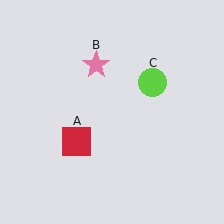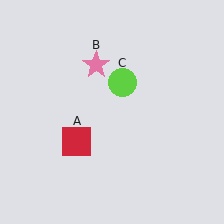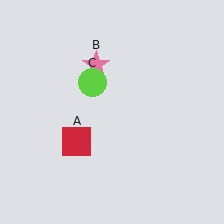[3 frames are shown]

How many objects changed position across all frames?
1 object changed position: lime circle (object C).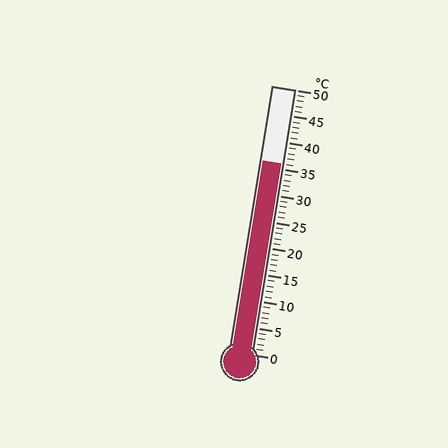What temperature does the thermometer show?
The thermometer shows approximately 36°C.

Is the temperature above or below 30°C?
The temperature is above 30°C.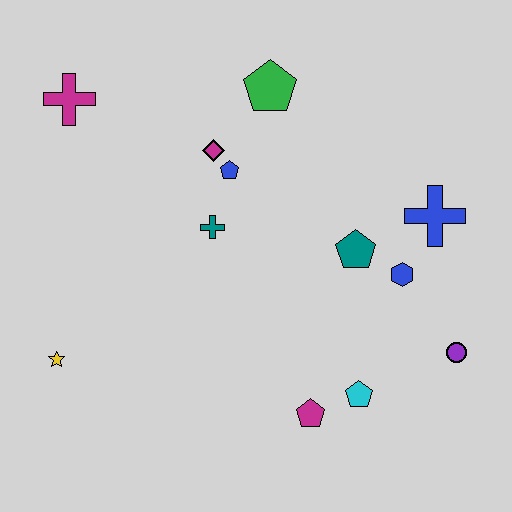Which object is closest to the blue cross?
The blue hexagon is closest to the blue cross.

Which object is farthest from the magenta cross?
The purple circle is farthest from the magenta cross.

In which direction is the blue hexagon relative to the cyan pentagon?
The blue hexagon is above the cyan pentagon.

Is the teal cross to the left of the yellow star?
No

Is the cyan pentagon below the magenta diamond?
Yes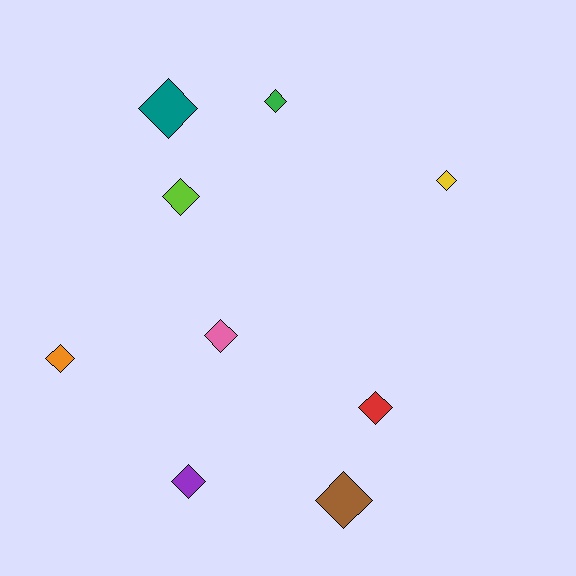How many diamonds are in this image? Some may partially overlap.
There are 9 diamonds.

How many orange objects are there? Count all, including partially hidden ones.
There is 1 orange object.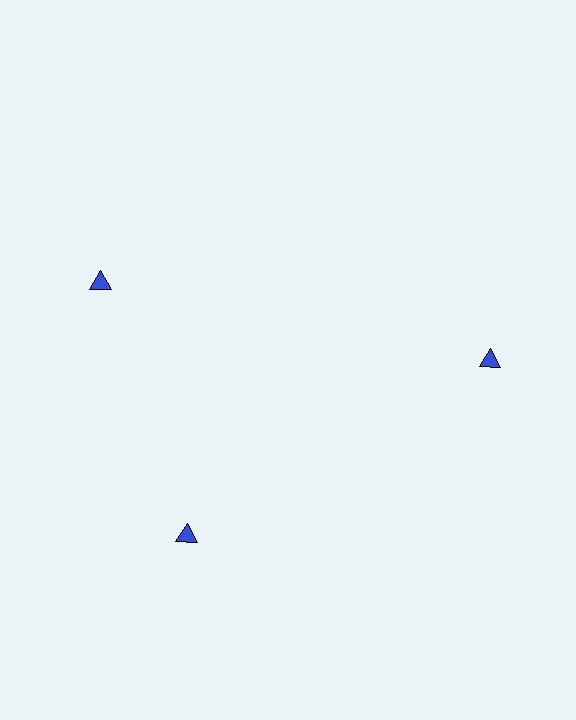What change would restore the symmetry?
The symmetry would be restored by rotating it back into even spacing with its neighbors so that all 3 triangles sit at equal angles and equal distance from the center.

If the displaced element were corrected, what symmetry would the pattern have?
It would have 3-fold rotational symmetry — the pattern would map onto itself every 120 degrees.